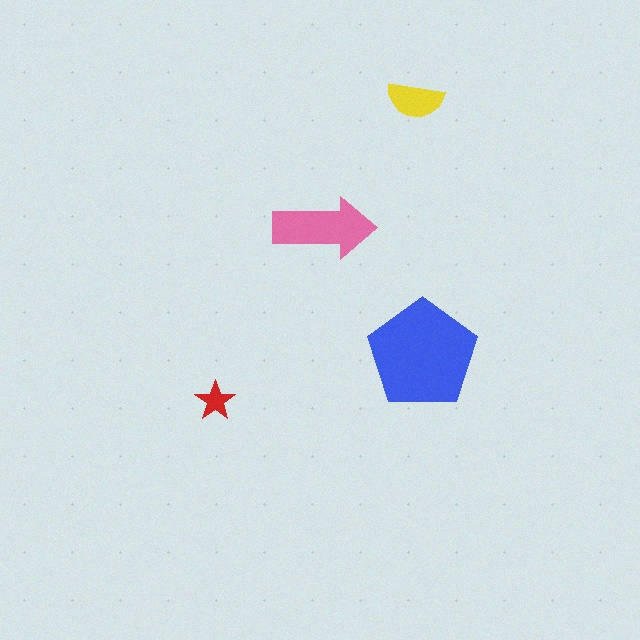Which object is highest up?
The yellow semicircle is topmost.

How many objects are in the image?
There are 4 objects in the image.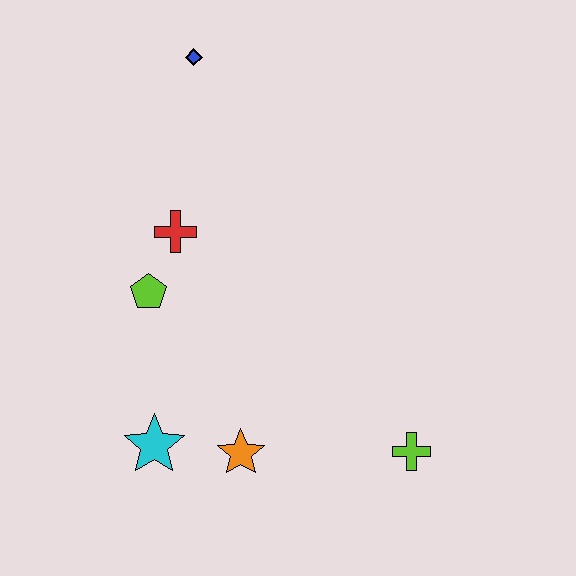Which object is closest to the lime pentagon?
The red cross is closest to the lime pentagon.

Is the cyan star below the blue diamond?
Yes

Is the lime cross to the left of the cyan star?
No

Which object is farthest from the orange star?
The blue diamond is farthest from the orange star.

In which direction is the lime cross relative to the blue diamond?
The lime cross is below the blue diamond.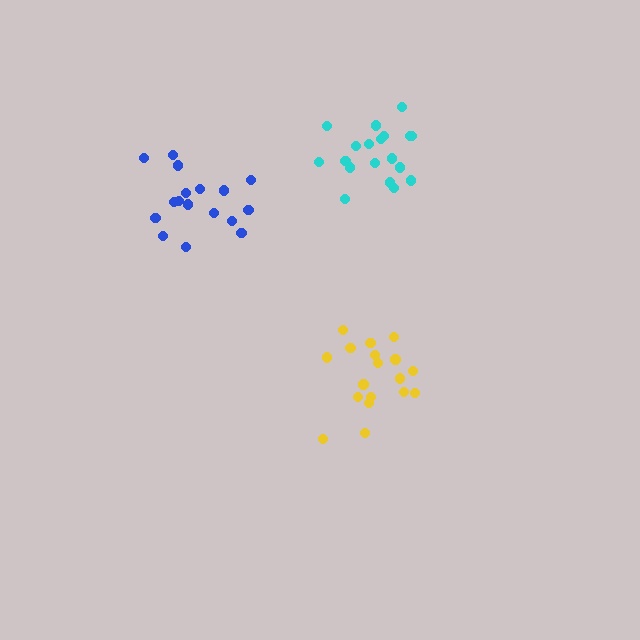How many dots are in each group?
Group 1: 18 dots, Group 2: 19 dots, Group 3: 17 dots (54 total).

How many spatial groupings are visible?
There are 3 spatial groupings.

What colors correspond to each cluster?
The clusters are colored: yellow, cyan, blue.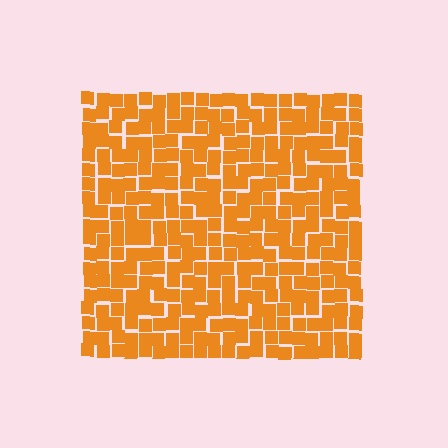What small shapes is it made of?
It is made of small squares.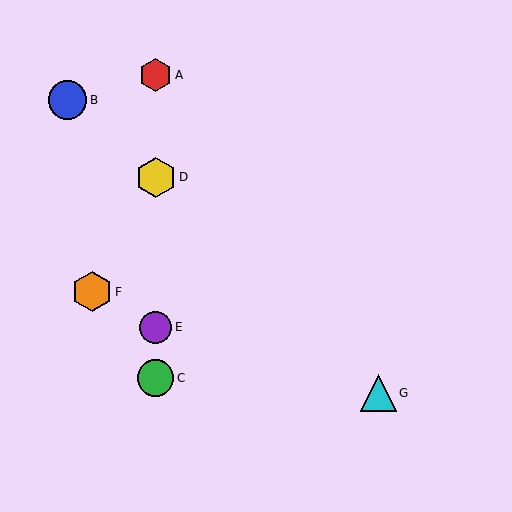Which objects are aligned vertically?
Objects A, C, D, E are aligned vertically.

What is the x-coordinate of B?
Object B is at x≈68.